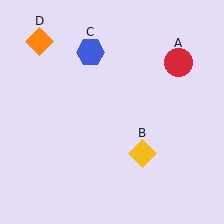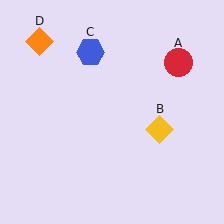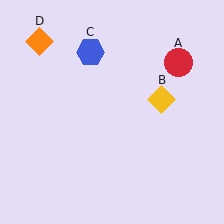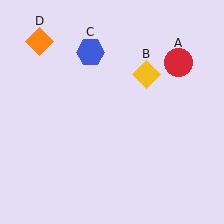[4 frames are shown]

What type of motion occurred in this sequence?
The yellow diamond (object B) rotated counterclockwise around the center of the scene.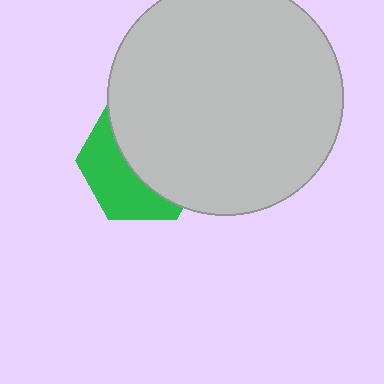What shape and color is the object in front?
The object in front is a light gray circle.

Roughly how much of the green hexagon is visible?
A small part of it is visible (roughly 41%).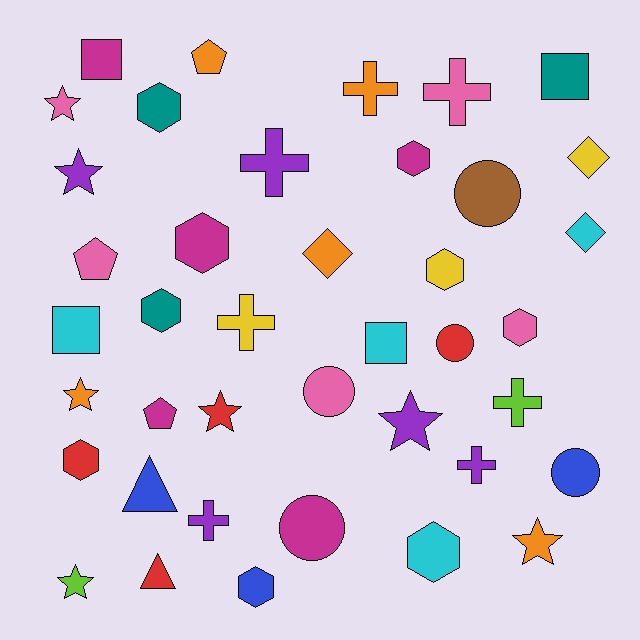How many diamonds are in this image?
There are 3 diamonds.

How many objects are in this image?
There are 40 objects.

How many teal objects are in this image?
There are 3 teal objects.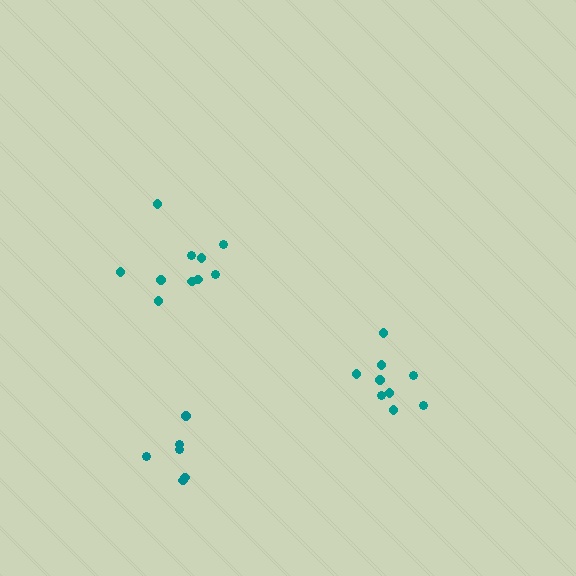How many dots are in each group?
Group 1: 10 dots, Group 2: 6 dots, Group 3: 9 dots (25 total).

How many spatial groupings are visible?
There are 3 spatial groupings.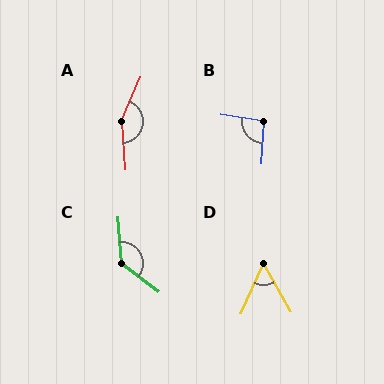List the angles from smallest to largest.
D (54°), B (96°), C (131°), A (153°).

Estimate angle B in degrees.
Approximately 96 degrees.